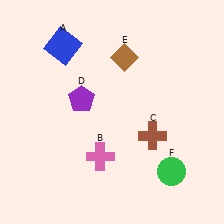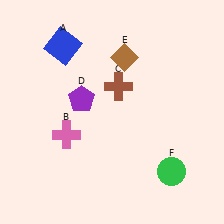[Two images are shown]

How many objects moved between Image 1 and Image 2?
2 objects moved between the two images.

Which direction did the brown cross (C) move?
The brown cross (C) moved up.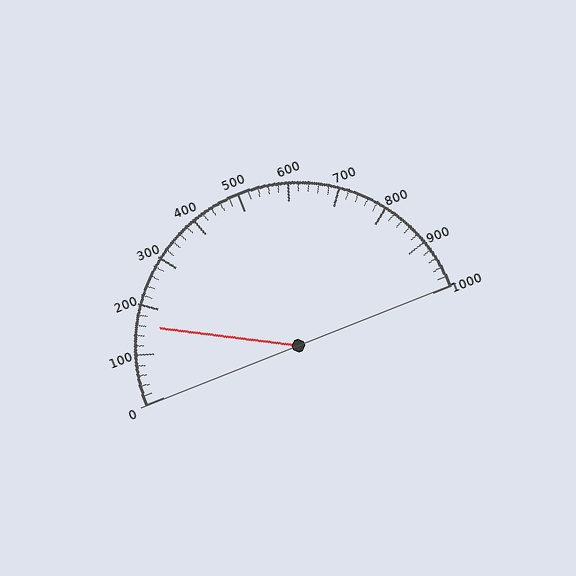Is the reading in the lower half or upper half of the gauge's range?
The reading is in the lower half of the range (0 to 1000).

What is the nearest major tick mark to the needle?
The nearest major tick mark is 200.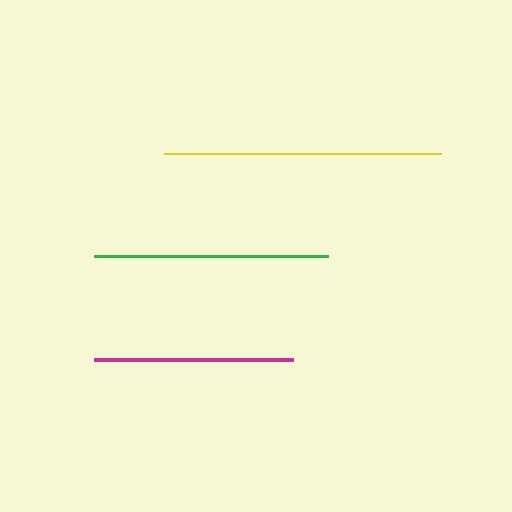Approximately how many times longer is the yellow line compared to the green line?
The yellow line is approximately 1.2 times the length of the green line.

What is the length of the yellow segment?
The yellow segment is approximately 277 pixels long.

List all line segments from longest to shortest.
From longest to shortest: yellow, green, magenta.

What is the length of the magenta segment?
The magenta segment is approximately 199 pixels long.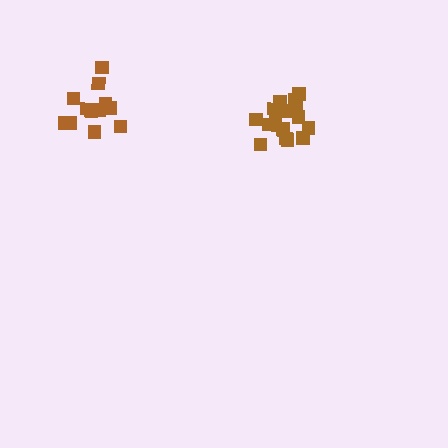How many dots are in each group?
Group 1: 13 dots, Group 2: 17 dots (30 total).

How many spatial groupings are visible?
There are 2 spatial groupings.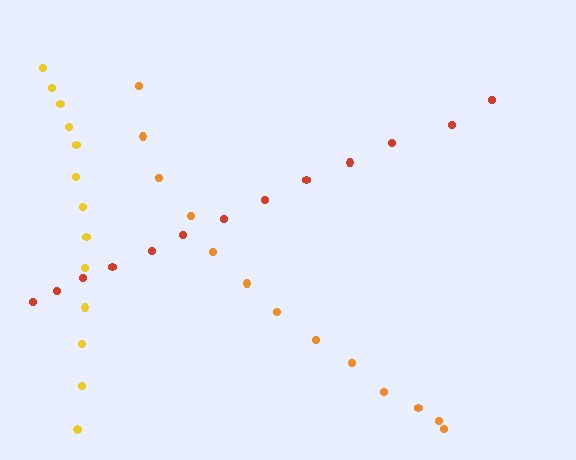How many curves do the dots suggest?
There are 3 distinct paths.